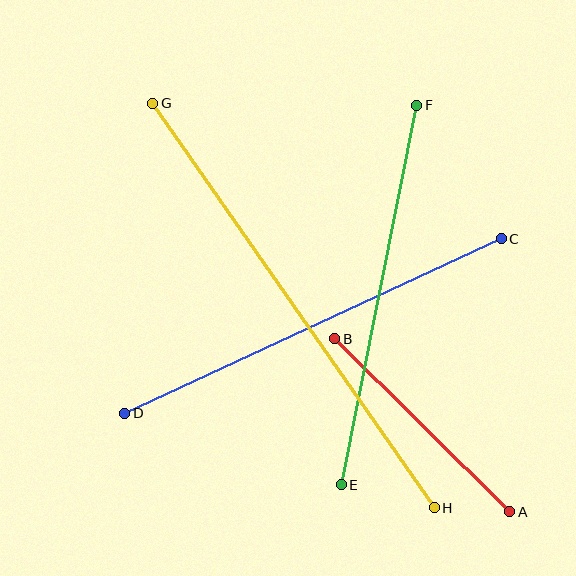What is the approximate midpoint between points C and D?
The midpoint is at approximately (313, 326) pixels.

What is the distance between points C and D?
The distance is approximately 415 pixels.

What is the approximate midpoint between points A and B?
The midpoint is at approximately (422, 425) pixels.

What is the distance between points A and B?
The distance is approximately 246 pixels.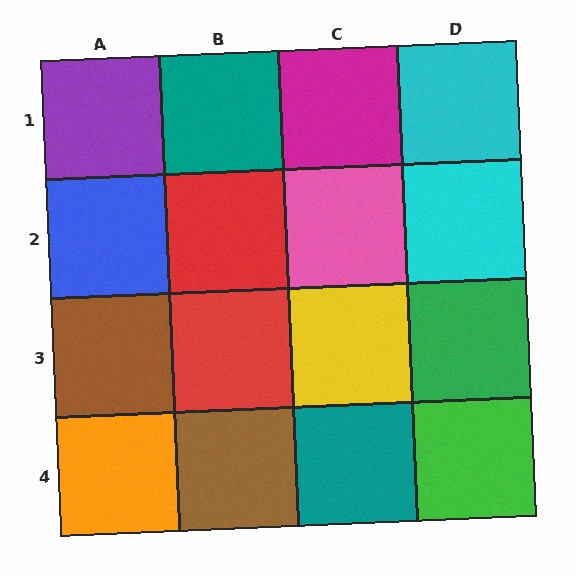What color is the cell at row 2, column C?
Pink.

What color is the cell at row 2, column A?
Blue.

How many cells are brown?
2 cells are brown.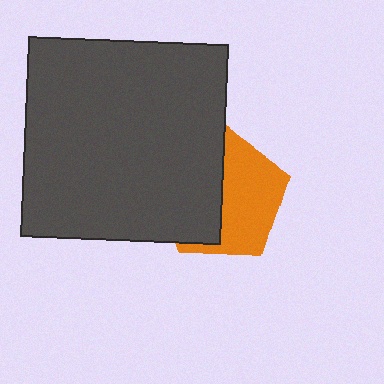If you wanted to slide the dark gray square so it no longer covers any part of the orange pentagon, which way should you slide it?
Slide it left — that is the most direct way to separate the two shapes.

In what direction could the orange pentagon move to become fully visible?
The orange pentagon could move right. That would shift it out from behind the dark gray square entirely.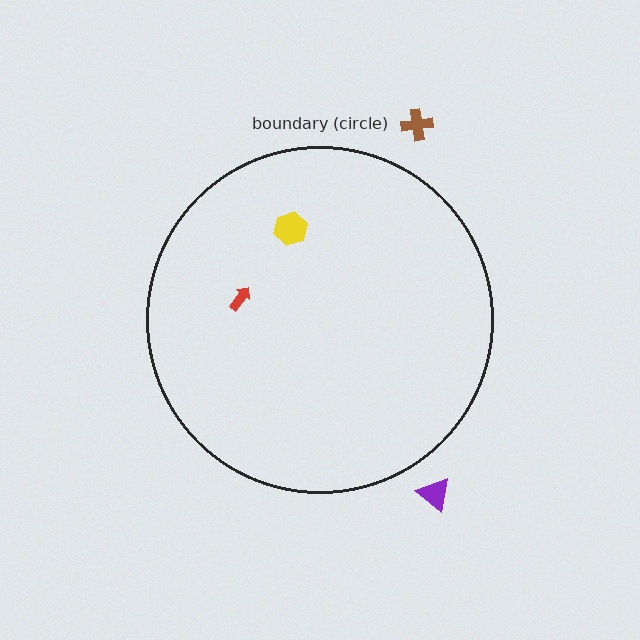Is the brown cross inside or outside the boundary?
Outside.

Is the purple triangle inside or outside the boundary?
Outside.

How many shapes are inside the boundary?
2 inside, 2 outside.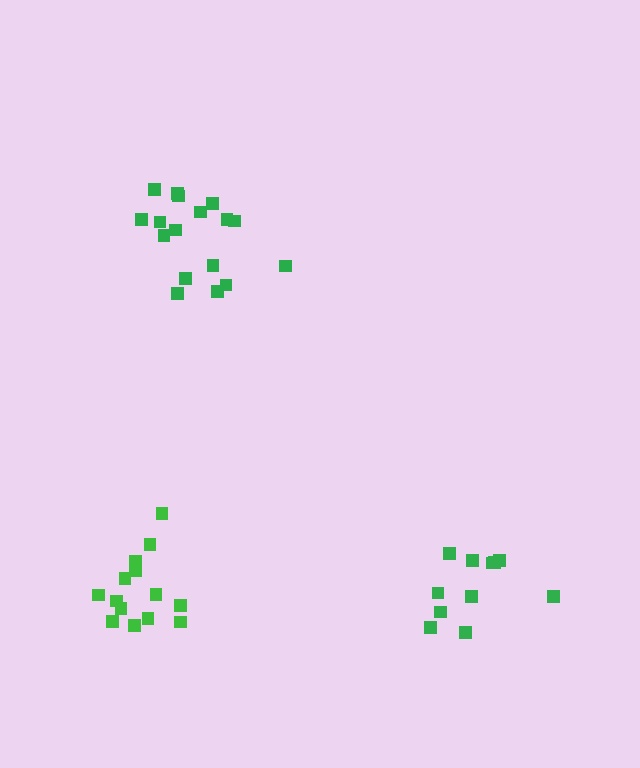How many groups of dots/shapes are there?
There are 3 groups.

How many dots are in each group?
Group 1: 17 dots, Group 2: 11 dots, Group 3: 14 dots (42 total).